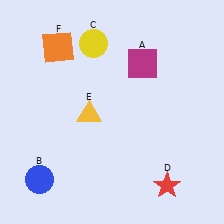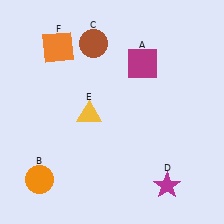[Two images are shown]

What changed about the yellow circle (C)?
In Image 1, C is yellow. In Image 2, it changed to brown.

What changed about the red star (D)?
In Image 1, D is red. In Image 2, it changed to magenta.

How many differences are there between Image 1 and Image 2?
There are 3 differences between the two images.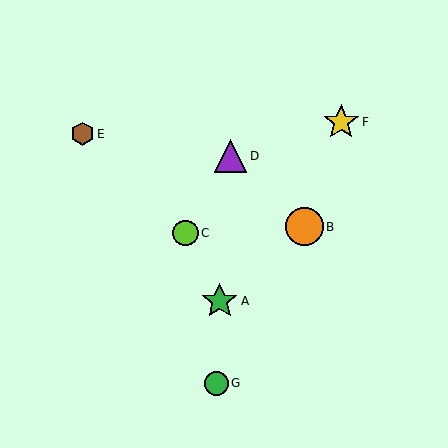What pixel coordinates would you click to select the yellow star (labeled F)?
Click at (341, 122) to select the yellow star F.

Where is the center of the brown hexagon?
The center of the brown hexagon is at (82, 134).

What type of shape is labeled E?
Shape E is a brown hexagon.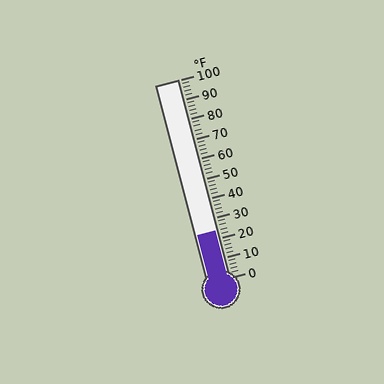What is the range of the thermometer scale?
The thermometer scale ranges from 0°F to 100°F.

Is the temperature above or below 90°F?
The temperature is below 90°F.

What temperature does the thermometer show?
The thermometer shows approximately 24°F.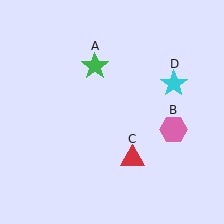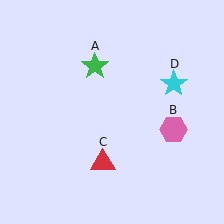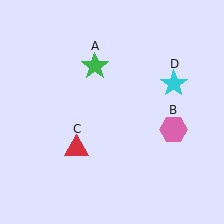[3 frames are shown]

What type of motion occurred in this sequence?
The red triangle (object C) rotated clockwise around the center of the scene.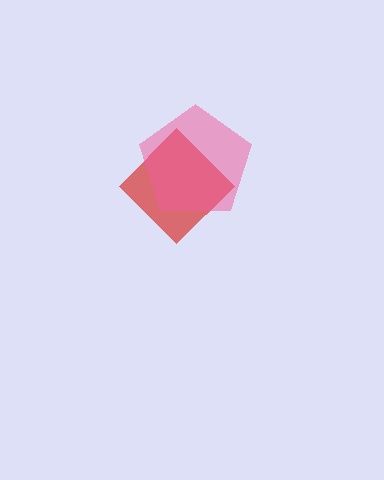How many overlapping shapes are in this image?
There are 2 overlapping shapes in the image.